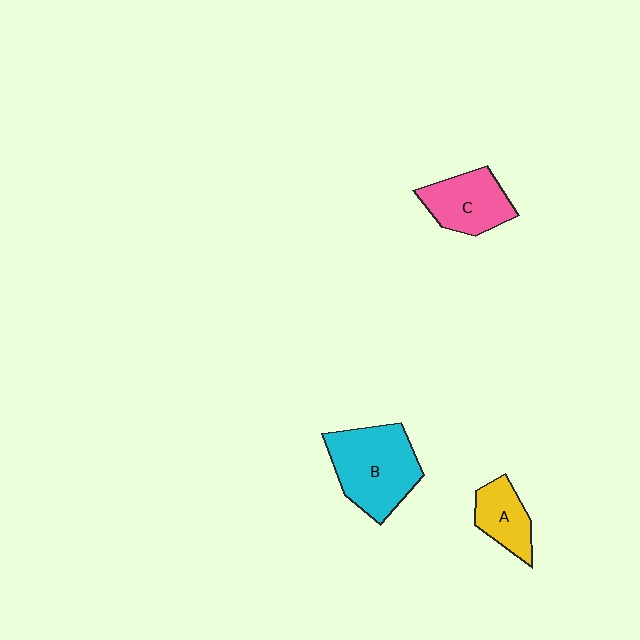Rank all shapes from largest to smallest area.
From largest to smallest: B (cyan), C (pink), A (yellow).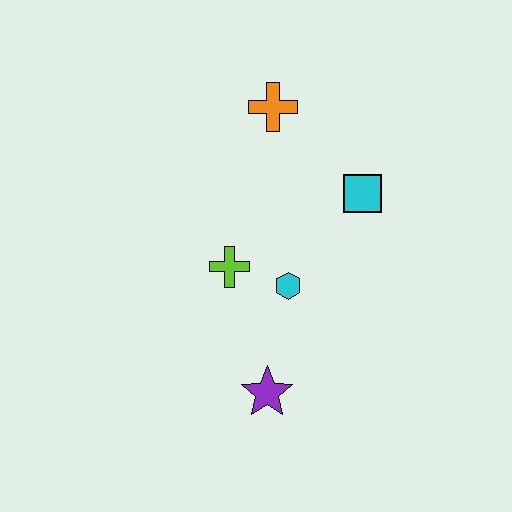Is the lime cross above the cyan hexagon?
Yes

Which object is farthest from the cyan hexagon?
The orange cross is farthest from the cyan hexagon.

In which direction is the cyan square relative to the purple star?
The cyan square is above the purple star.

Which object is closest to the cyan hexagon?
The lime cross is closest to the cyan hexagon.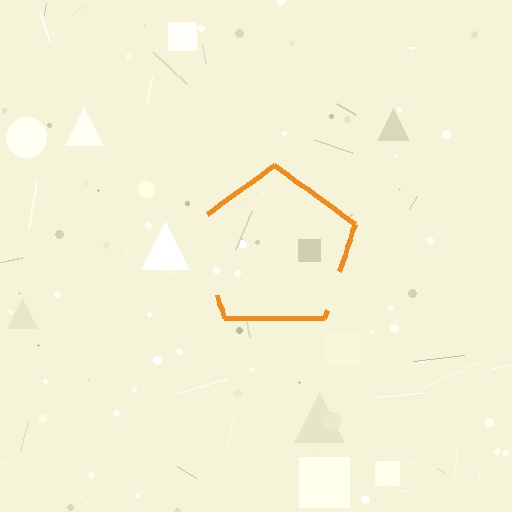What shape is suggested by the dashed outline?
The dashed outline suggests a pentagon.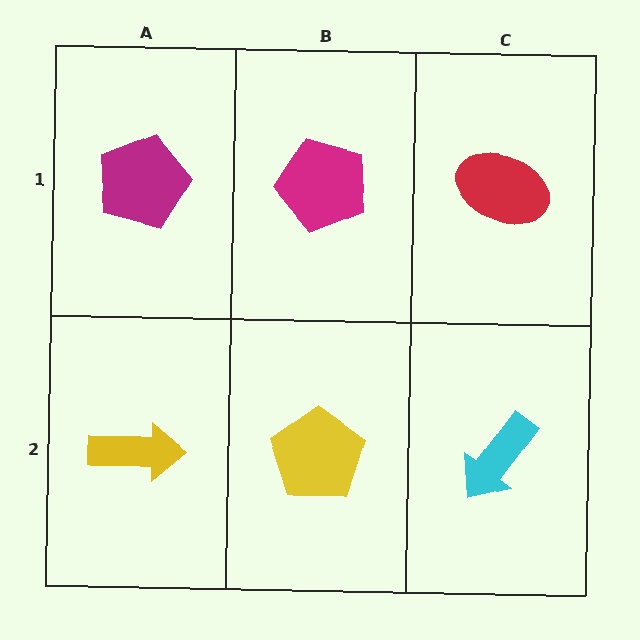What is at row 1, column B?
A magenta pentagon.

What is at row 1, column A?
A magenta pentagon.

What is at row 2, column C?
A cyan arrow.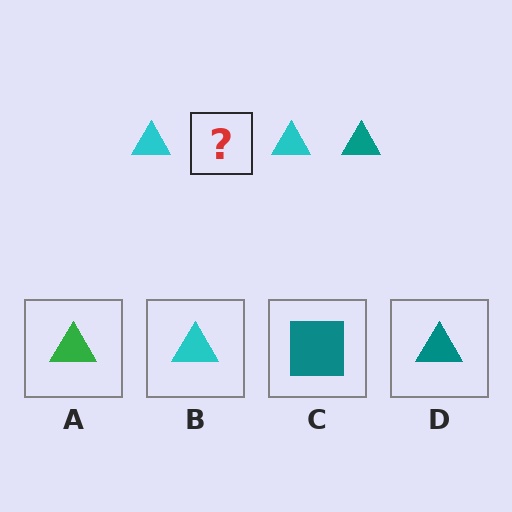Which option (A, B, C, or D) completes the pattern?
D.